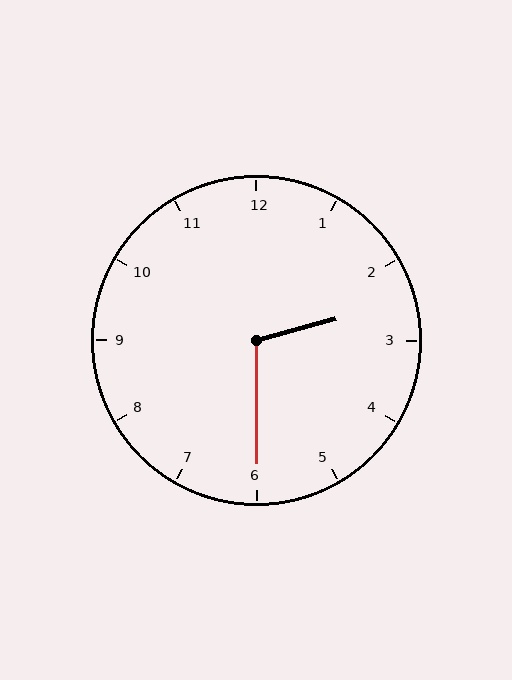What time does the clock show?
2:30.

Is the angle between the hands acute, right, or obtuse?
It is obtuse.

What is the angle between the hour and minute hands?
Approximately 105 degrees.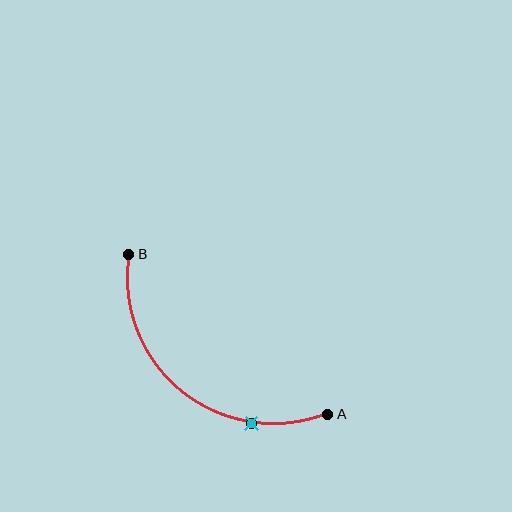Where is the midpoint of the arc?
The arc midpoint is the point on the curve farthest from the straight line joining A and B. It sits below and to the left of that line.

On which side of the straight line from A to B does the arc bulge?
The arc bulges below and to the left of the straight line connecting A and B.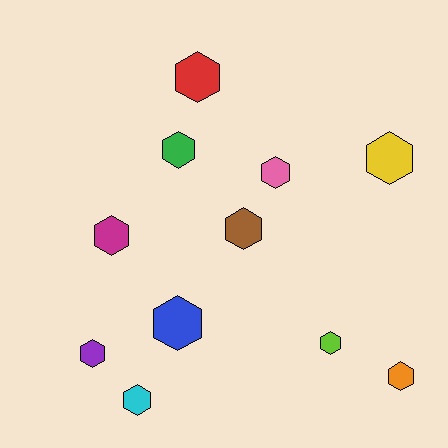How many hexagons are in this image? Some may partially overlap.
There are 11 hexagons.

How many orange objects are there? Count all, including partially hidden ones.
There is 1 orange object.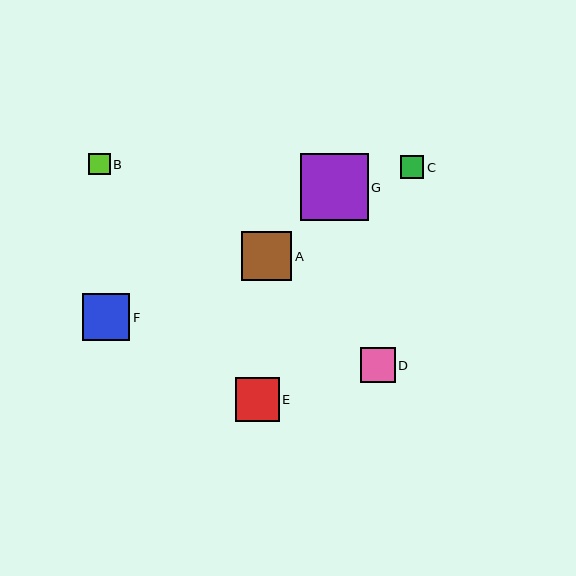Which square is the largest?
Square G is the largest with a size of approximately 68 pixels.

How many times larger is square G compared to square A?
Square G is approximately 1.4 times the size of square A.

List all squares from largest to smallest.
From largest to smallest: G, A, F, E, D, C, B.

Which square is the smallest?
Square B is the smallest with a size of approximately 21 pixels.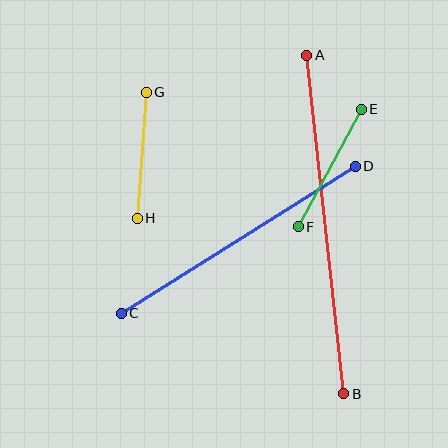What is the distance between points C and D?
The distance is approximately 276 pixels.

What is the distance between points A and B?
The distance is approximately 340 pixels.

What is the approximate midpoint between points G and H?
The midpoint is at approximately (142, 155) pixels.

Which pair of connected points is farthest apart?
Points A and B are farthest apart.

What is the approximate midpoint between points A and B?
The midpoint is at approximately (325, 224) pixels.